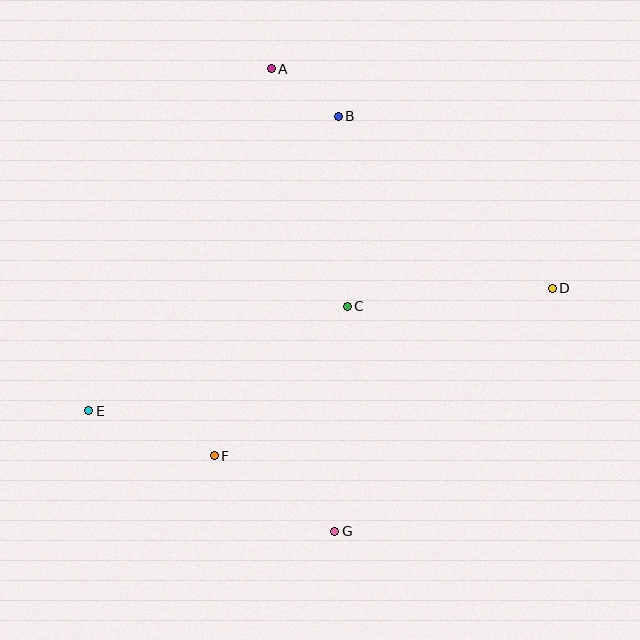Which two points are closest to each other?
Points A and B are closest to each other.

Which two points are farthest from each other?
Points D and E are farthest from each other.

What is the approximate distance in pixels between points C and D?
The distance between C and D is approximately 206 pixels.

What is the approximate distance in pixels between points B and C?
The distance between B and C is approximately 190 pixels.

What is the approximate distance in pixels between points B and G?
The distance between B and G is approximately 415 pixels.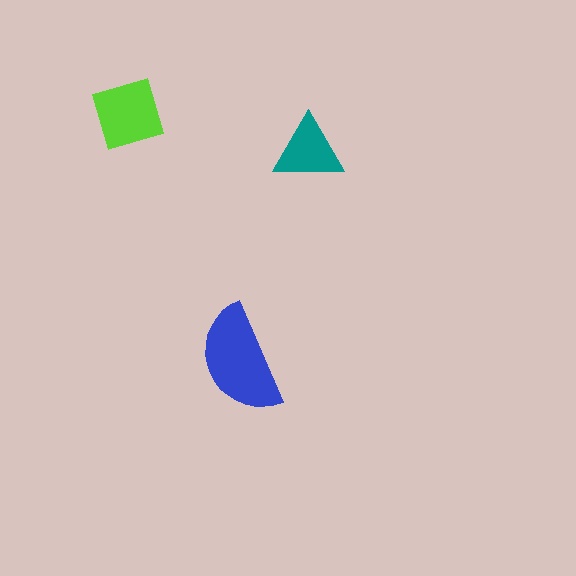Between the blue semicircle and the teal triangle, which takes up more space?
The blue semicircle.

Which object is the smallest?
The teal triangle.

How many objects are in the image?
There are 3 objects in the image.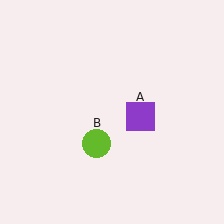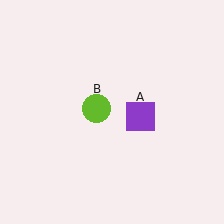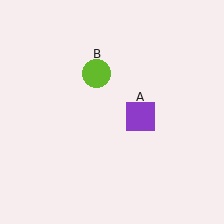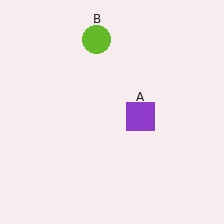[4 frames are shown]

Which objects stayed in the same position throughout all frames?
Purple square (object A) remained stationary.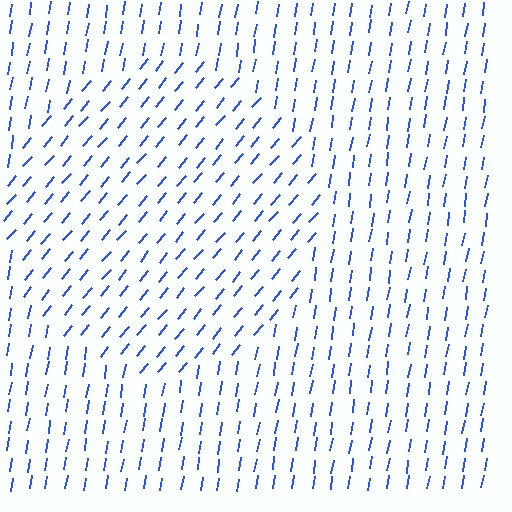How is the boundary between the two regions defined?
The boundary is defined purely by a change in line orientation (approximately 30 degrees difference). All lines are the same color and thickness.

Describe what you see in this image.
The image is filled with small blue line segments. A circle region in the image has lines oriented differently from the surrounding lines, creating a visible texture boundary.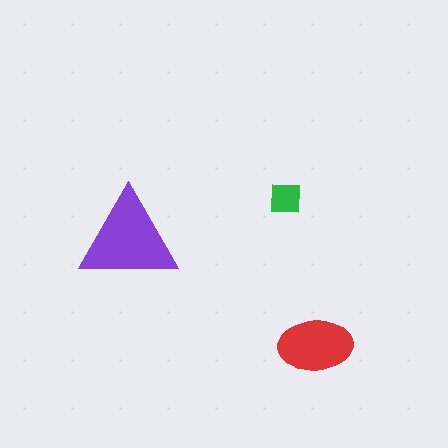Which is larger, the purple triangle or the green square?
The purple triangle.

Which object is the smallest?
The green square.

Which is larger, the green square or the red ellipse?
The red ellipse.